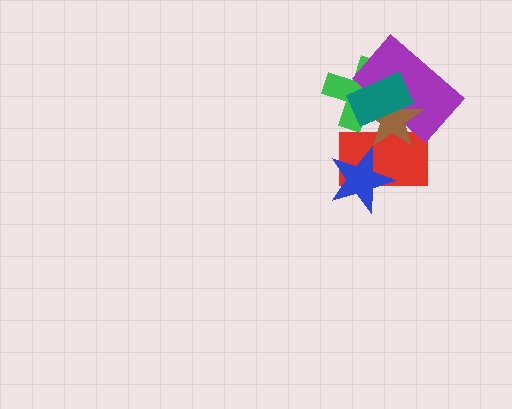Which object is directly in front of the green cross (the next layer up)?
The purple rectangle is directly in front of the green cross.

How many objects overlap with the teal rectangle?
4 objects overlap with the teal rectangle.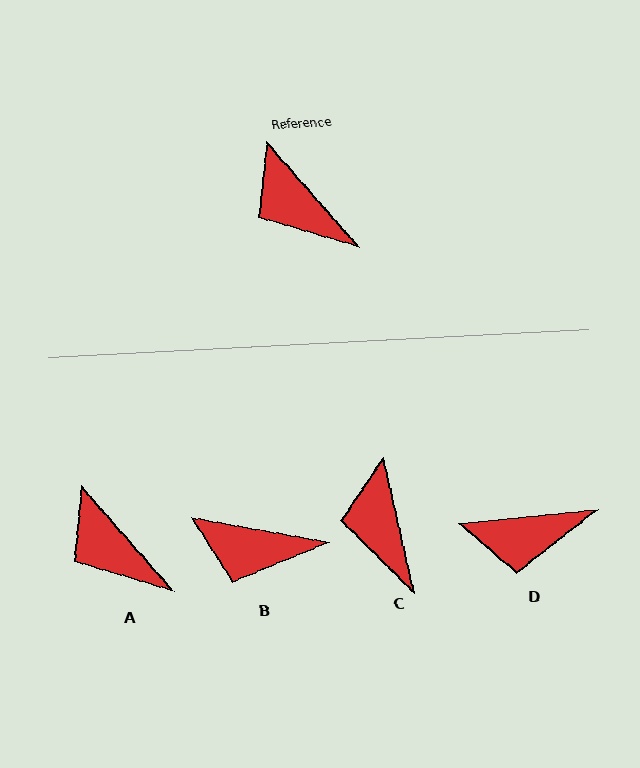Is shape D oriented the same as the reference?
No, it is off by about 54 degrees.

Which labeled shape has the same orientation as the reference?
A.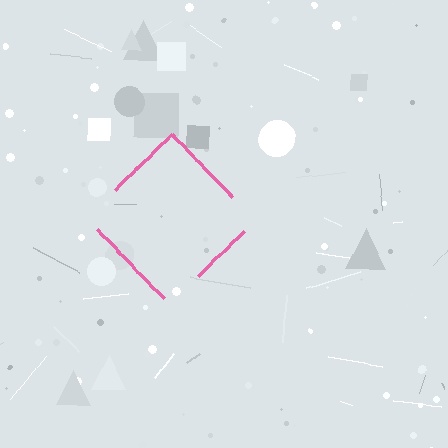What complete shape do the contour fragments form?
The contour fragments form a diamond.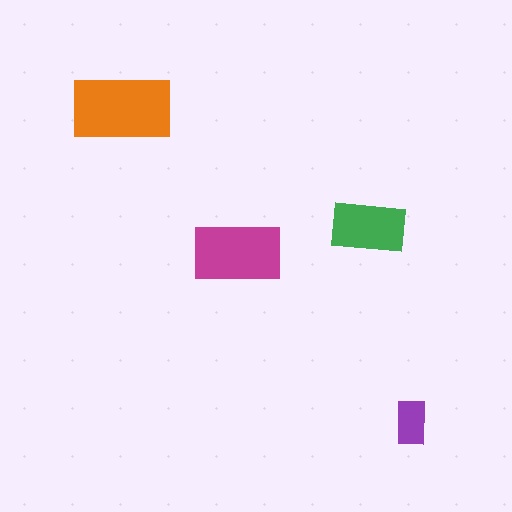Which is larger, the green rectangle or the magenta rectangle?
The magenta one.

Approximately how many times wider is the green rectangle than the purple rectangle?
About 1.5 times wider.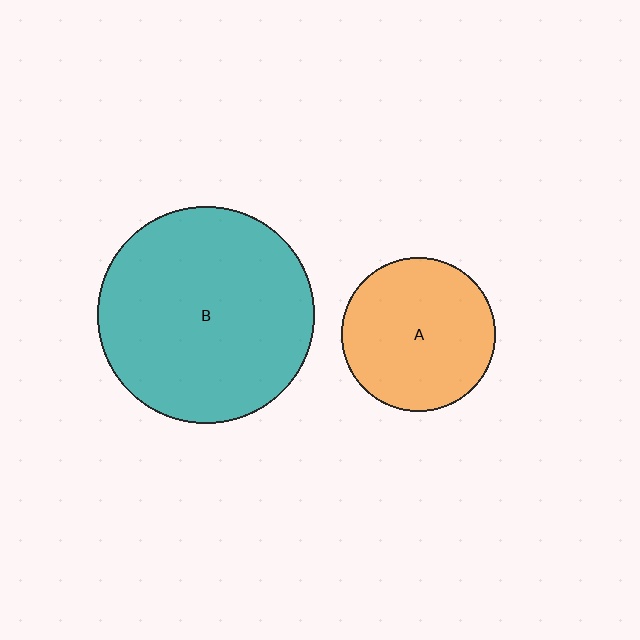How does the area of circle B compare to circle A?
Approximately 2.0 times.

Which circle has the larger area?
Circle B (teal).